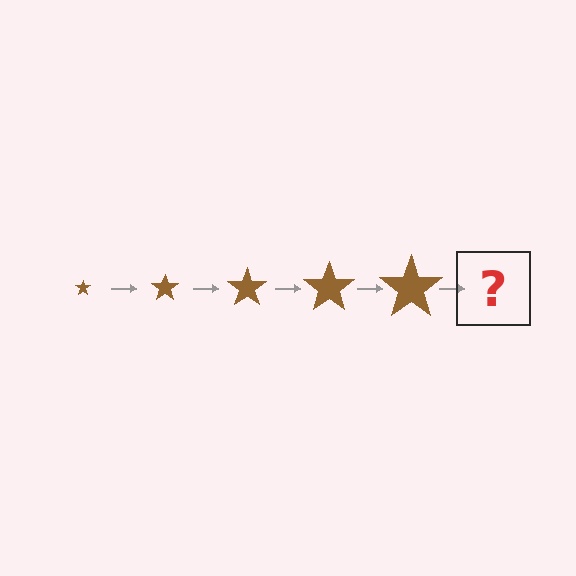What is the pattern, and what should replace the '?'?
The pattern is that the star gets progressively larger each step. The '?' should be a brown star, larger than the previous one.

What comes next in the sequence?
The next element should be a brown star, larger than the previous one.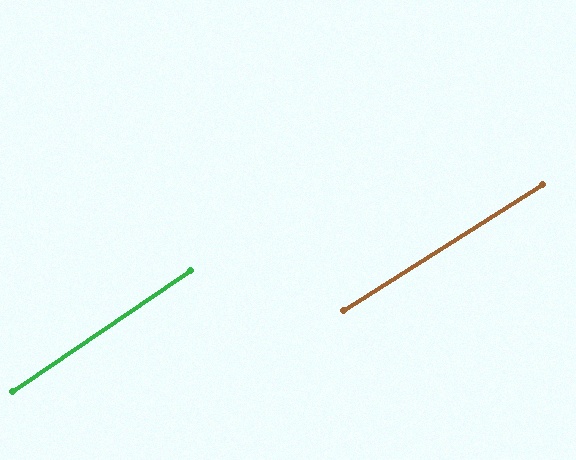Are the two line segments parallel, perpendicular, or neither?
Parallel — their directions differ by only 1.7°.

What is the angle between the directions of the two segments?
Approximately 2 degrees.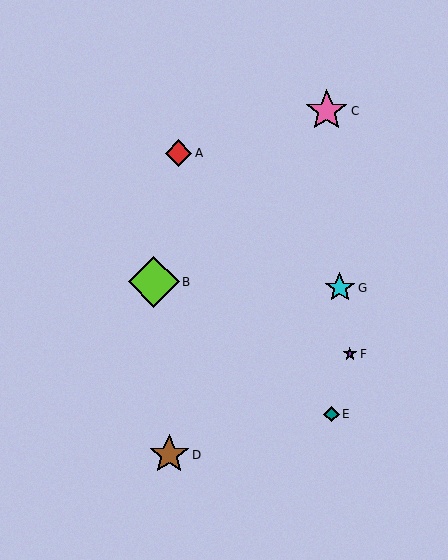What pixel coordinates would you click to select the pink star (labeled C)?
Click at (327, 111) to select the pink star C.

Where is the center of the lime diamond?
The center of the lime diamond is at (154, 282).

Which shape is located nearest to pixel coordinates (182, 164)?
The red diamond (labeled A) at (179, 153) is nearest to that location.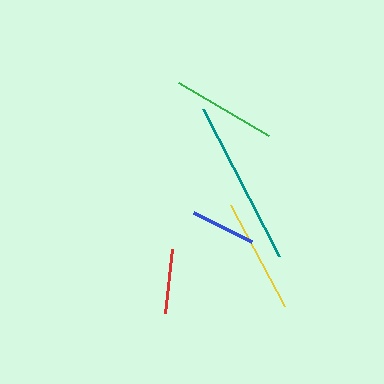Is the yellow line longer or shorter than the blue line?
The yellow line is longer than the blue line.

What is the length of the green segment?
The green segment is approximately 104 pixels long.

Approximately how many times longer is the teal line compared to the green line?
The teal line is approximately 1.6 times the length of the green line.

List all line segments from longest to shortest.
From longest to shortest: teal, yellow, green, blue, red.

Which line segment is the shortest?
The red line is the shortest at approximately 64 pixels.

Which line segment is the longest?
The teal line is the longest at approximately 166 pixels.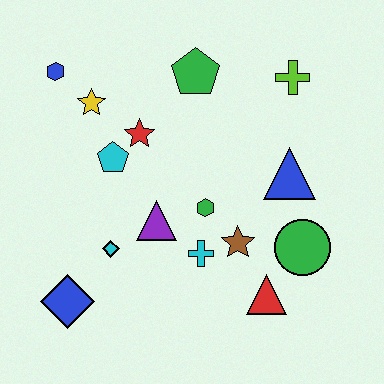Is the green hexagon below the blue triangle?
Yes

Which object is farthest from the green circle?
The blue hexagon is farthest from the green circle.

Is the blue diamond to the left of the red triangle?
Yes